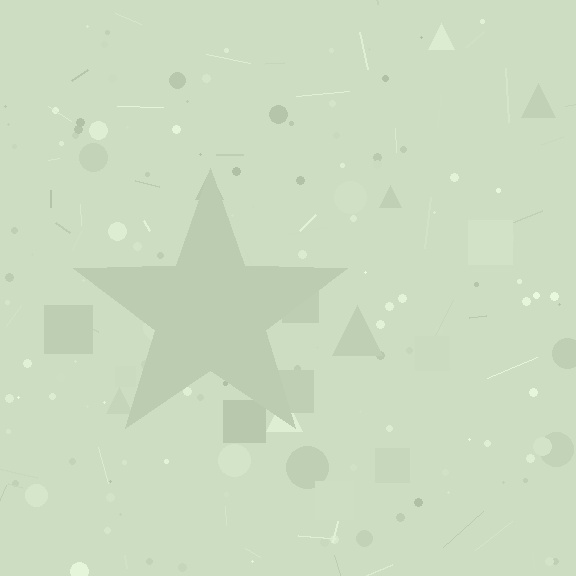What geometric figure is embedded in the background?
A star is embedded in the background.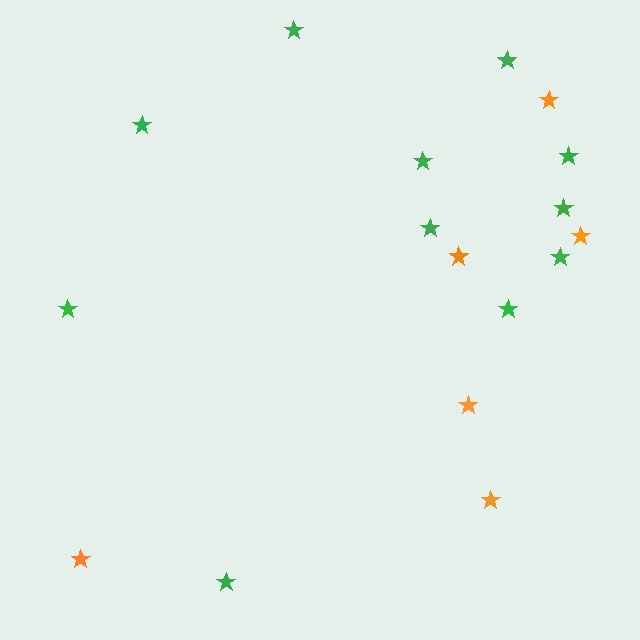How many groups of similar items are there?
There are 2 groups: one group of orange stars (6) and one group of green stars (11).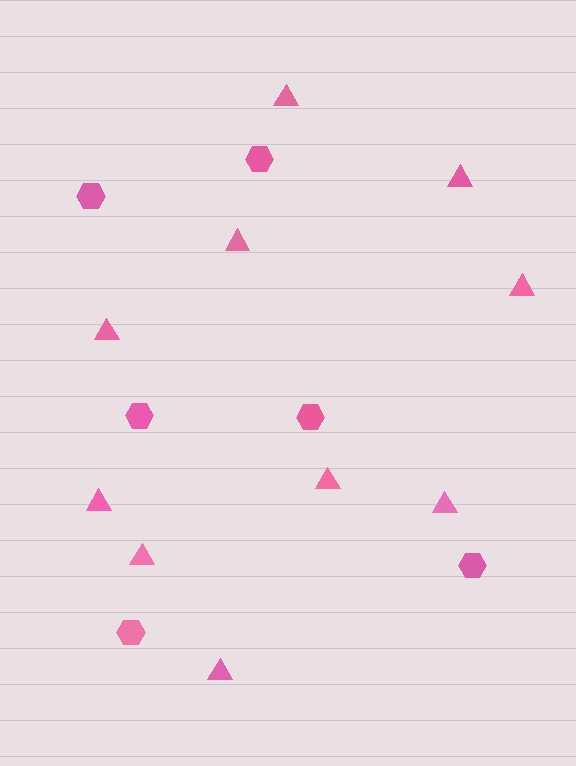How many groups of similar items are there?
There are 2 groups: one group of hexagons (6) and one group of triangles (10).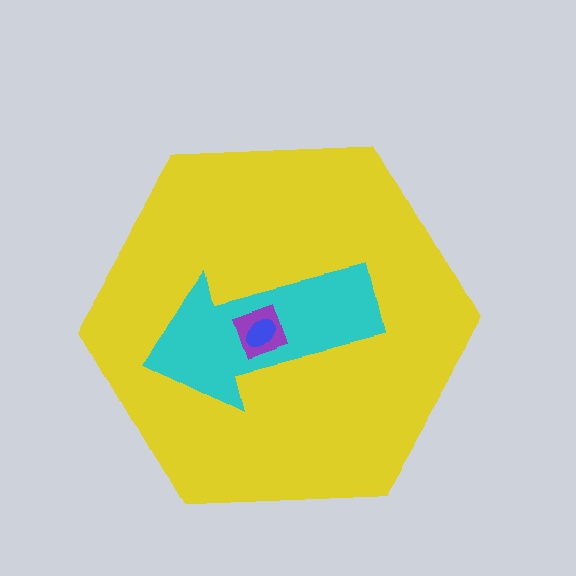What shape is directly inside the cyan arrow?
The purple diamond.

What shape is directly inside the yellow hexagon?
The cyan arrow.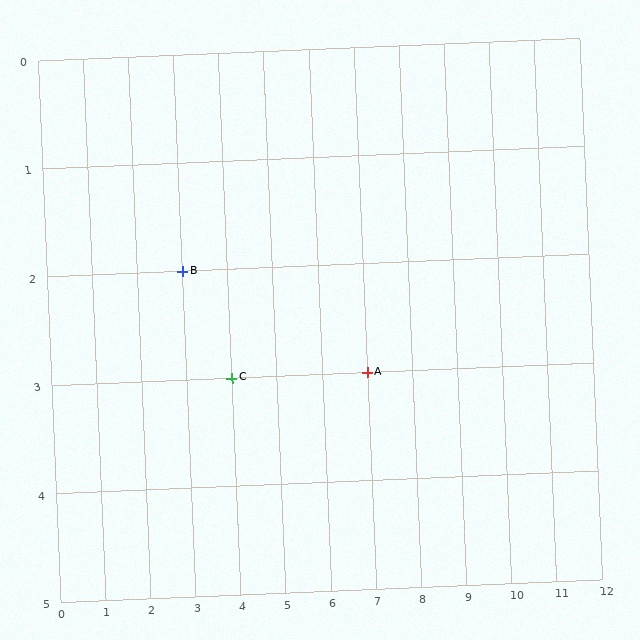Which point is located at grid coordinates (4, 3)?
Point C is at (4, 3).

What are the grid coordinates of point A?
Point A is at grid coordinates (7, 3).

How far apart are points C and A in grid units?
Points C and A are 3 columns apart.